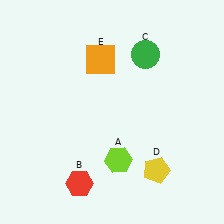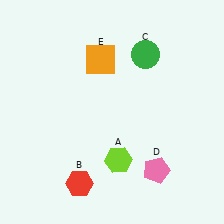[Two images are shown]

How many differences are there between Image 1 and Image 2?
There is 1 difference between the two images.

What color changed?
The pentagon (D) changed from yellow in Image 1 to pink in Image 2.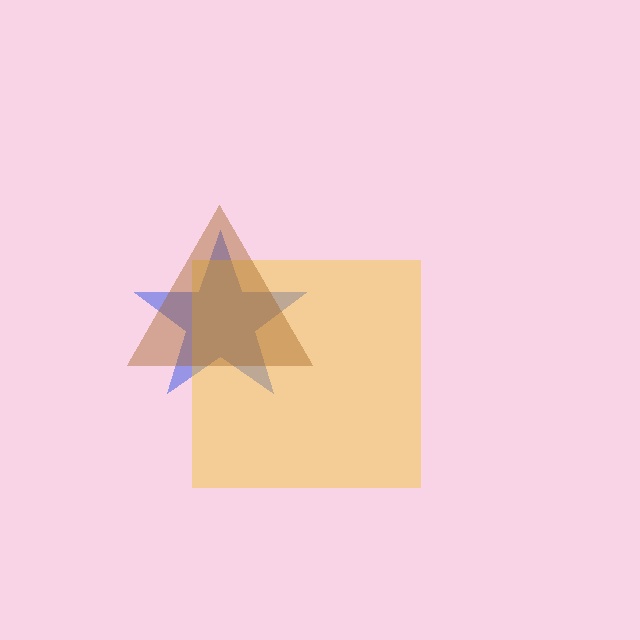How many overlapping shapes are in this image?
There are 3 overlapping shapes in the image.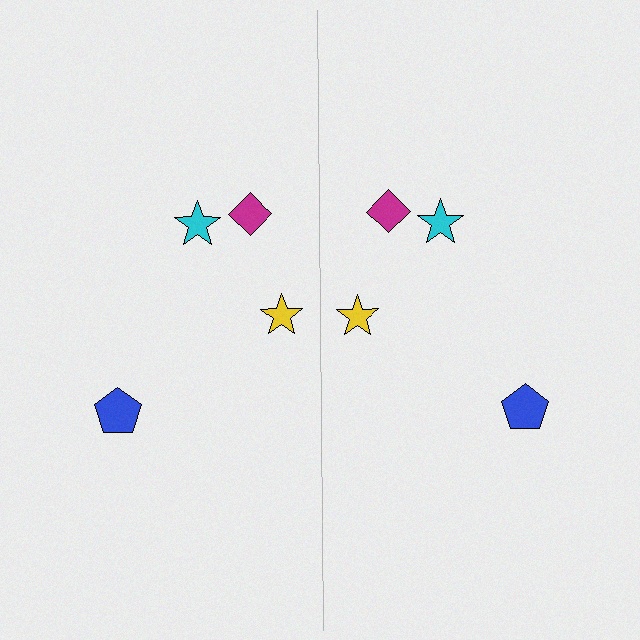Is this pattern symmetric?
Yes, this pattern has bilateral (reflection) symmetry.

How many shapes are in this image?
There are 8 shapes in this image.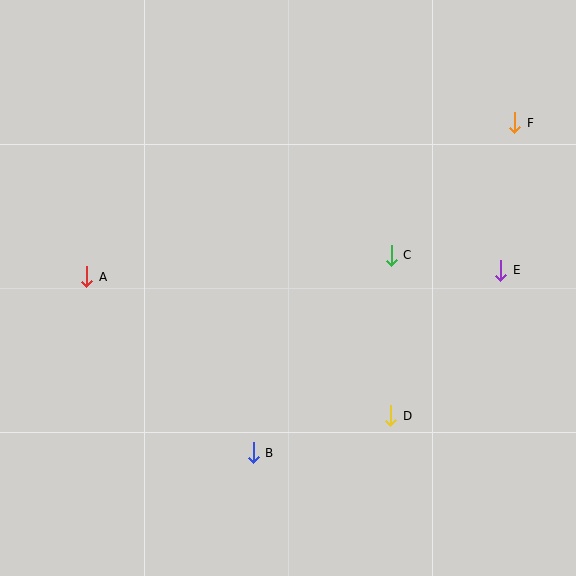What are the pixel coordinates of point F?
Point F is at (515, 123).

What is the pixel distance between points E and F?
The distance between E and F is 148 pixels.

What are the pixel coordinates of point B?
Point B is at (253, 453).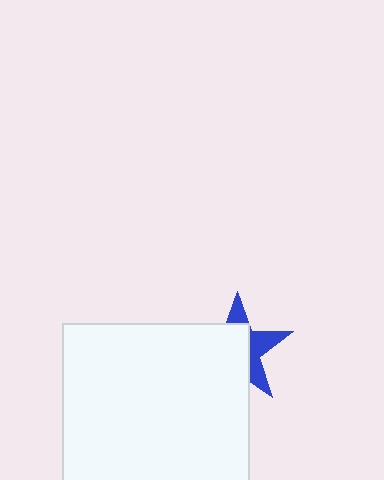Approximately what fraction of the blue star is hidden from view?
Roughly 61% of the blue star is hidden behind the white square.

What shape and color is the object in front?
The object in front is a white square.